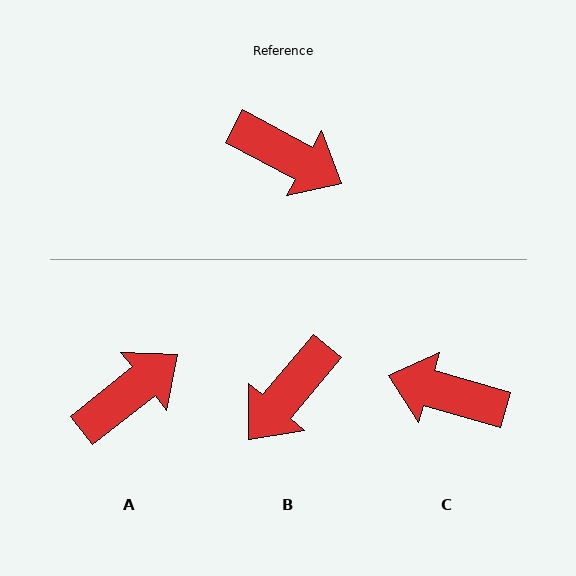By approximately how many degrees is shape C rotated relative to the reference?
Approximately 168 degrees clockwise.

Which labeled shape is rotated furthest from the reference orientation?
C, about 168 degrees away.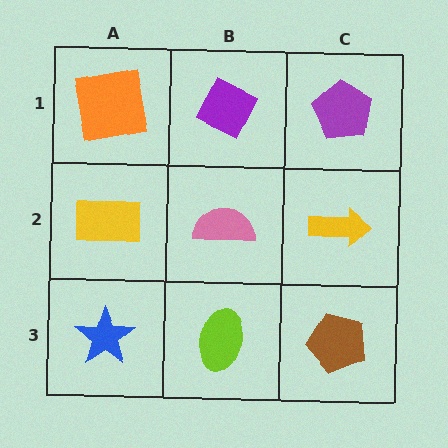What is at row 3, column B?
A lime ellipse.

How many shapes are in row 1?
3 shapes.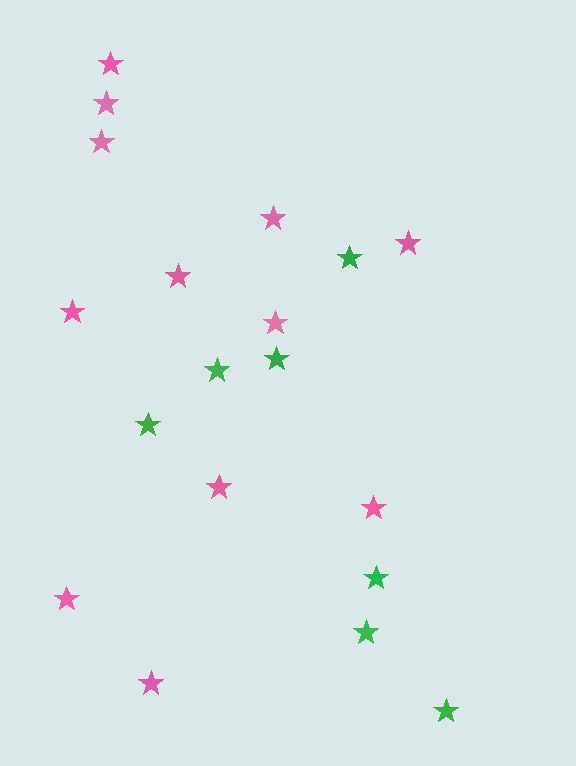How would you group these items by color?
There are 2 groups: one group of pink stars (12) and one group of green stars (7).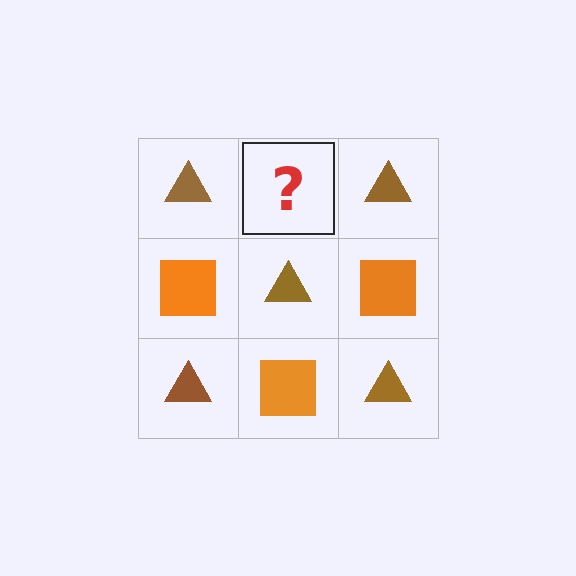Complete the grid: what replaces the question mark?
The question mark should be replaced with an orange square.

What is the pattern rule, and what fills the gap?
The rule is that it alternates brown triangle and orange square in a checkerboard pattern. The gap should be filled with an orange square.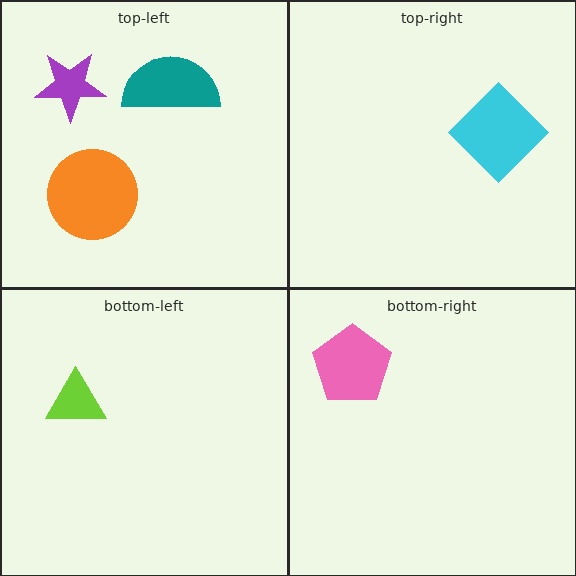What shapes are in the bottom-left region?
The lime triangle.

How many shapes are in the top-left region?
3.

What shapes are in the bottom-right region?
The pink pentagon.